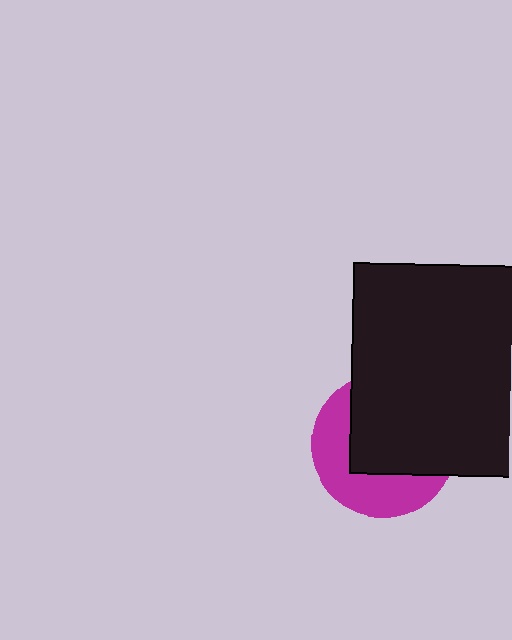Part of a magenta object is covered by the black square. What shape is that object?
It is a circle.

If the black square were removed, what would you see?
You would see the complete magenta circle.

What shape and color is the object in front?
The object in front is a black square.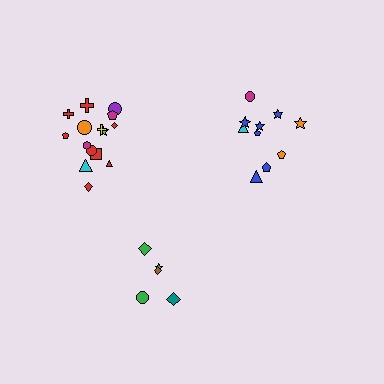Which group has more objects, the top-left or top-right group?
The top-left group.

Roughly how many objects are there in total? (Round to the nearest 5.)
Roughly 30 objects in total.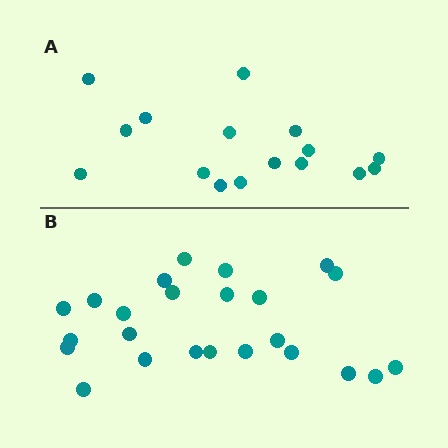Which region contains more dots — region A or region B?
Region B (the bottom region) has more dots.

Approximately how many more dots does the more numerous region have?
Region B has roughly 8 or so more dots than region A.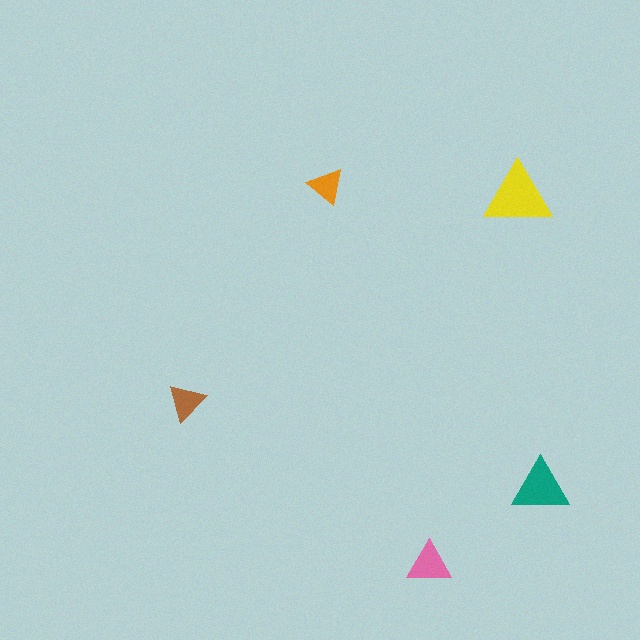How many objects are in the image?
There are 5 objects in the image.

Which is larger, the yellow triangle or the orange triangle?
The yellow one.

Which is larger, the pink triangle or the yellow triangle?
The yellow one.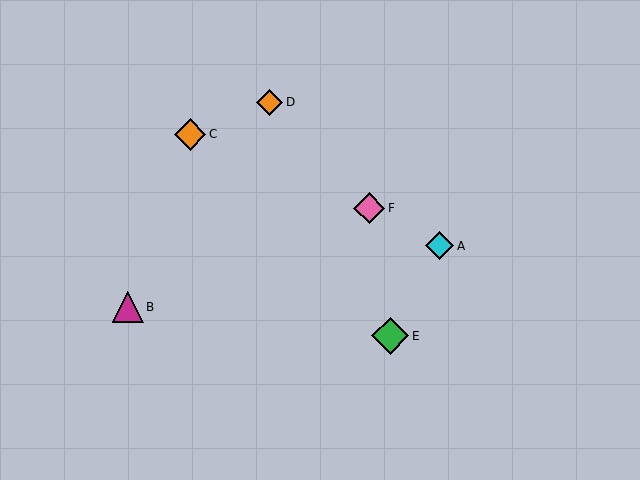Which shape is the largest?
The green diamond (labeled E) is the largest.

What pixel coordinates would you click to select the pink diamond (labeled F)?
Click at (369, 208) to select the pink diamond F.